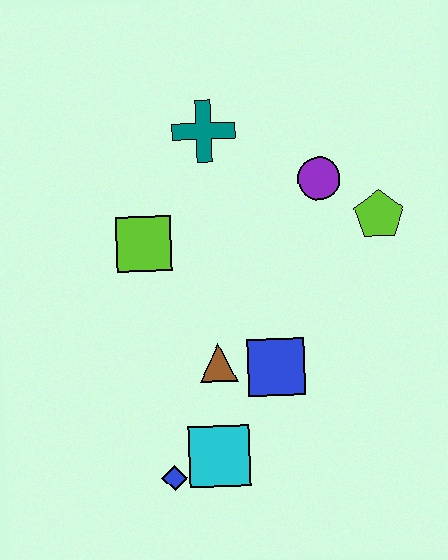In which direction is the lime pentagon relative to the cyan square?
The lime pentagon is above the cyan square.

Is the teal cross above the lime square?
Yes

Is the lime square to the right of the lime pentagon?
No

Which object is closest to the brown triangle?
The blue square is closest to the brown triangle.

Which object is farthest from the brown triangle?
The teal cross is farthest from the brown triangle.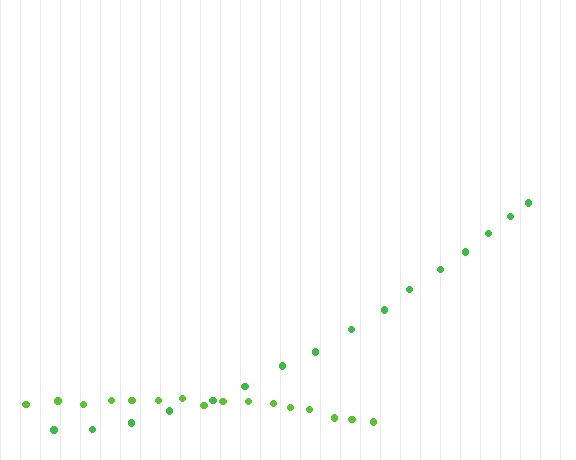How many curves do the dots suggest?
There are 2 distinct paths.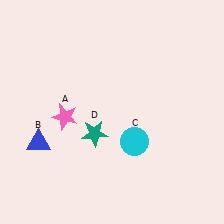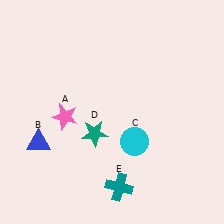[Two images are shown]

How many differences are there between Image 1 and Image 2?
There is 1 difference between the two images.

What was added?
A teal cross (E) was added in Image 2.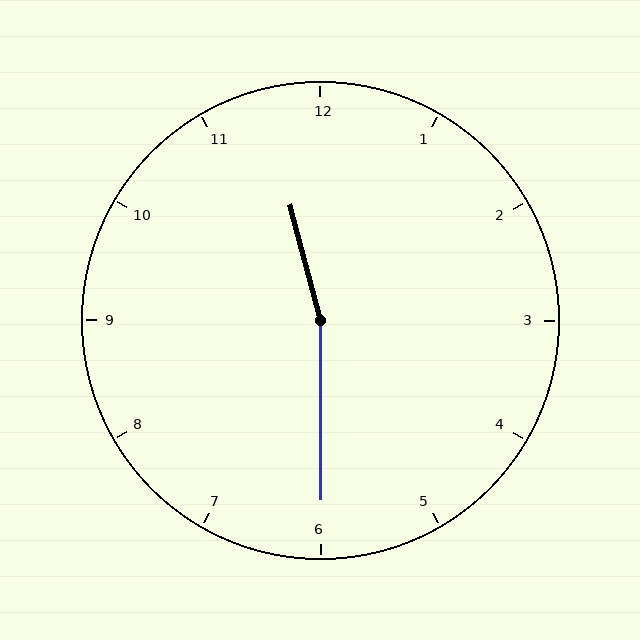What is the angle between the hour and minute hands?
Approximately 165 degrees.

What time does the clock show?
11:30.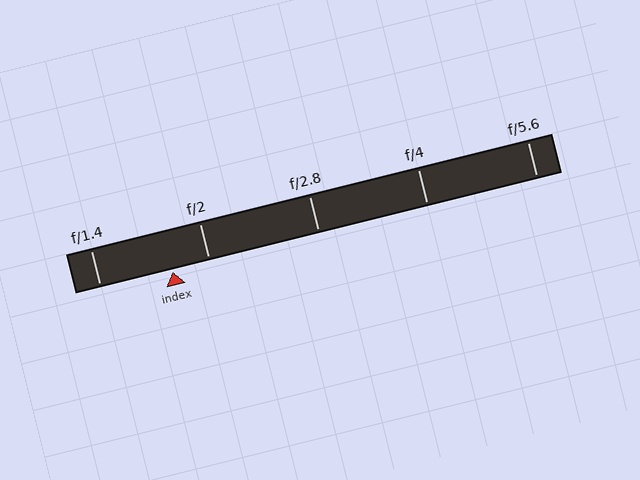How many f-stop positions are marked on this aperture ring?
There are 5 f-stop positions marked.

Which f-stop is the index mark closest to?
The index mark is closest to f/2.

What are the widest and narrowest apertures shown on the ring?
The widest aperture shown is f/1.4 and the narrowest is f/5.6.